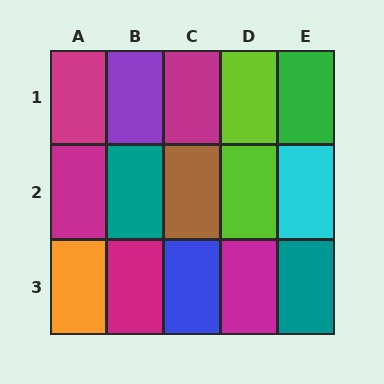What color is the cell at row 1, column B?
Purple.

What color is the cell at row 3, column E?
Teal.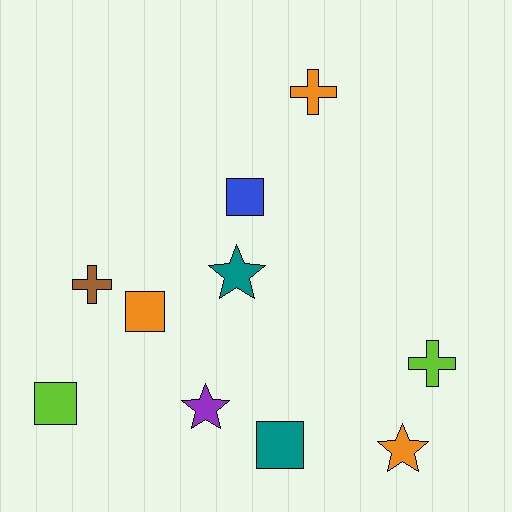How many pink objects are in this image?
There are no pink objects.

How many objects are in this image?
There are 10 objects.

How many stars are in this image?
There are 3 stars.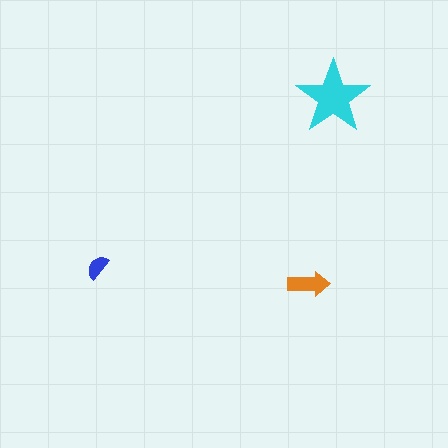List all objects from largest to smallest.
The cyan star, the orange arrow, the blue semicircle.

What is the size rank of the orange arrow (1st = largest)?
2nd.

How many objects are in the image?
There are 3 objects in the image.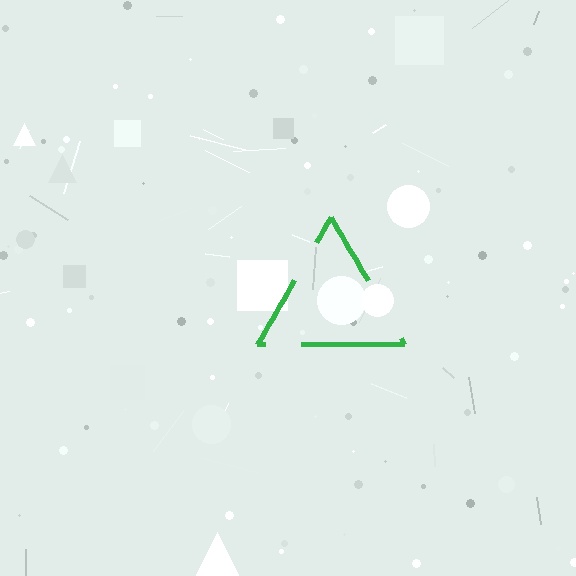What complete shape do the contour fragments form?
The contour fragments form a triangle.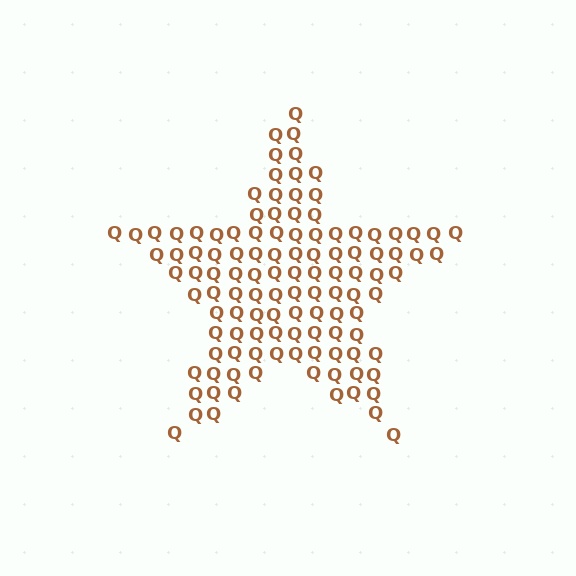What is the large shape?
The large shape is a star.